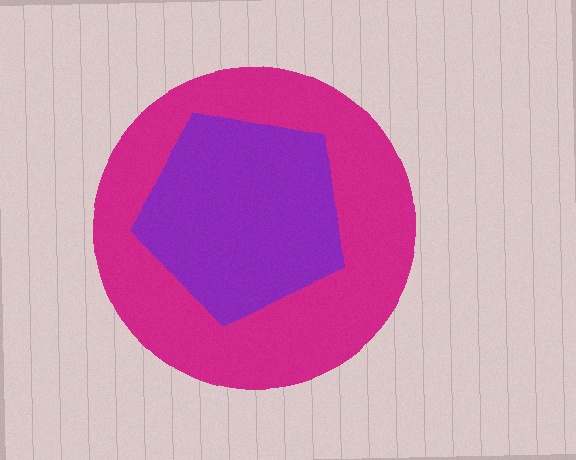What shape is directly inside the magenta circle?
The purple pentagon.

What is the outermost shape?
The magenta circle.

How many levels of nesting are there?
2.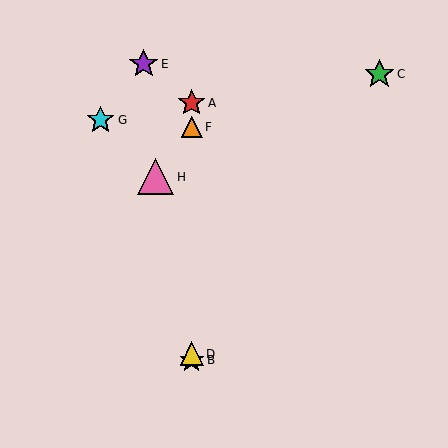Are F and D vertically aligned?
Yes, both are at x≈192.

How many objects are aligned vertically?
4 objects (A, B, D, F) are aligned vertically.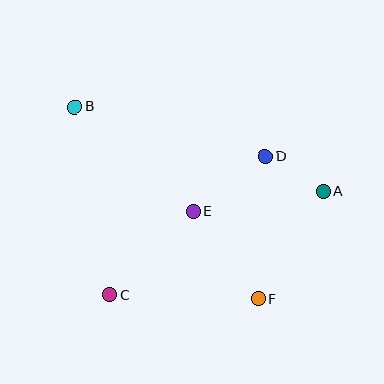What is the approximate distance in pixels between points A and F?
The distance between A and F is approximately 125 pixels.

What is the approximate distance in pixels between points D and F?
The distance between D and F is approximately 142 pixels.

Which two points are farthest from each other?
Points B and F are farthest from each other.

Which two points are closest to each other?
Points A and D are closest to each other.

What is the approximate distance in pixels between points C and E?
The distance between C and E is approximately 118 pixels.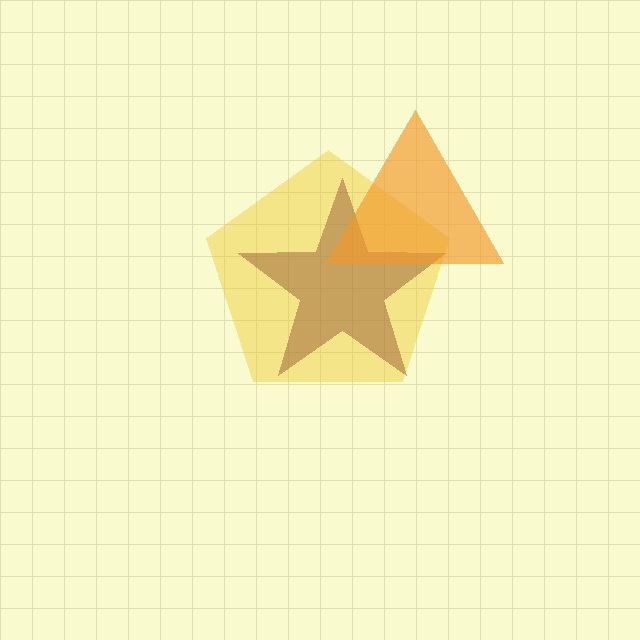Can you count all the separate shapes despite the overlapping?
Yes, there are 3 separate shapes.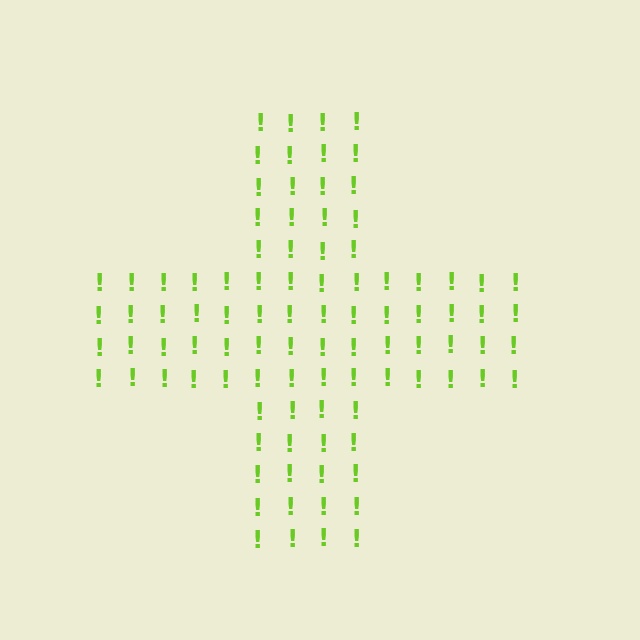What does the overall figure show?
The overall figure shows a cross.